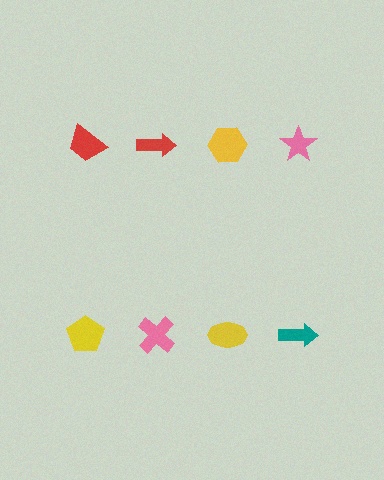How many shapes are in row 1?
4 shapes.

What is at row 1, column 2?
A red arrow.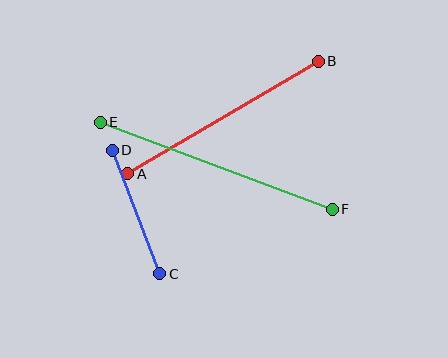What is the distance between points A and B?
The distance is approximately 221 pixels.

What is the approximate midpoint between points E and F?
The midpoint is at approximately (216, 166) pixels.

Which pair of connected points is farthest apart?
Points E and F are farthest apart.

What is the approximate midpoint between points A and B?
The midpoint is at approximately (223, 118) pixels.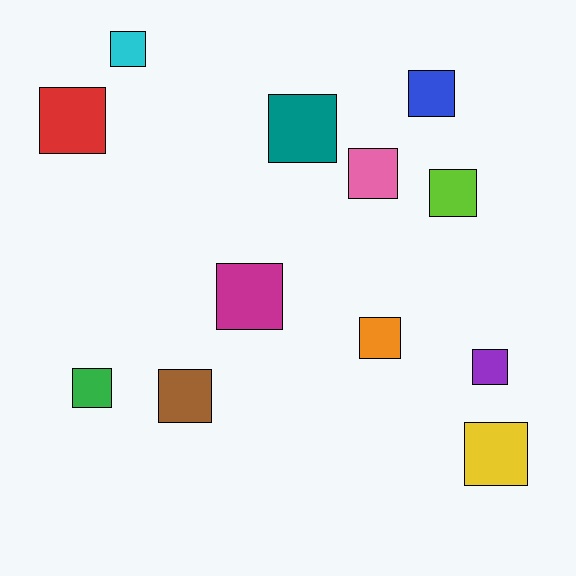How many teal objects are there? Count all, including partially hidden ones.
There is 1 teal object.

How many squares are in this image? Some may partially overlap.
There are 12 squares.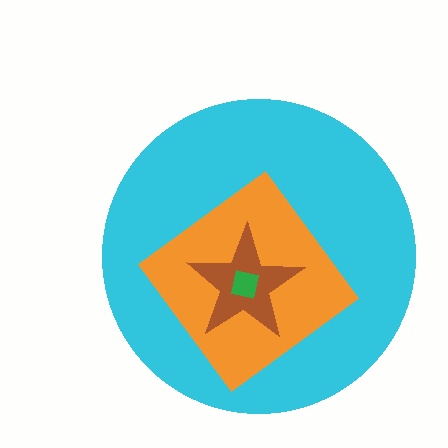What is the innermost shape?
The green square.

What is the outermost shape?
The cyan circle.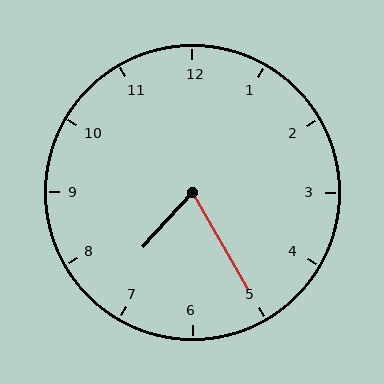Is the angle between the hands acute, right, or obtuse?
It is acute.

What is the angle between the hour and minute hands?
Approximately 72 degrees.